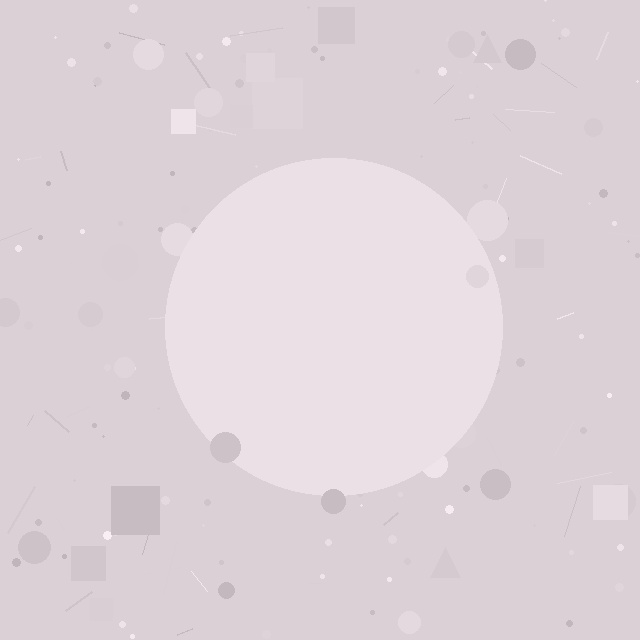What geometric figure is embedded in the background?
A circle is embedded in the background.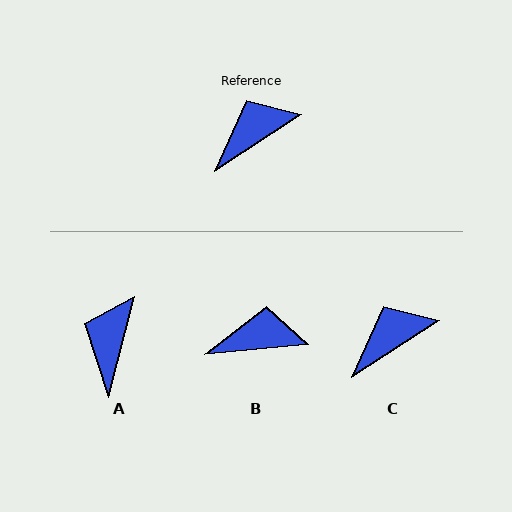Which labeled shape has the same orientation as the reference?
C.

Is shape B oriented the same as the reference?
No, it is off by about 28 degrees.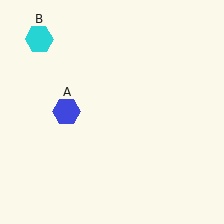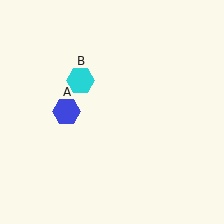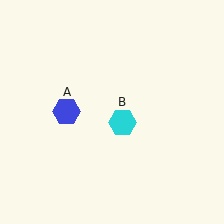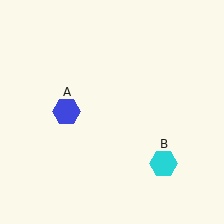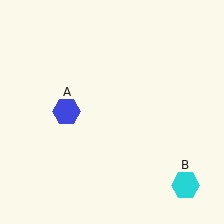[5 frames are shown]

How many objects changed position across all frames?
1 object changed position: cyan hexagon (object B).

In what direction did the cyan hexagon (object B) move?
The cyan hexagon (object B) moved down and to the right.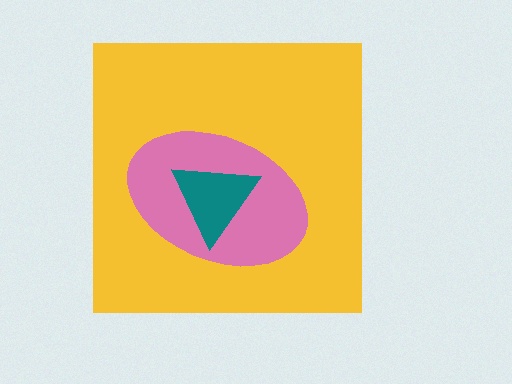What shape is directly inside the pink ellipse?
The teal triangle.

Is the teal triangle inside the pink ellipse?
Yes.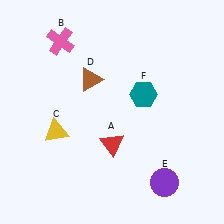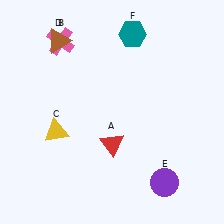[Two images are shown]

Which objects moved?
The objects that moved are: the brown triangle (D), the teal hexagon (F).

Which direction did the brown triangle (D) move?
The brown triangle (D) moved up.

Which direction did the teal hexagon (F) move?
The teal hexagon (F) moved up.